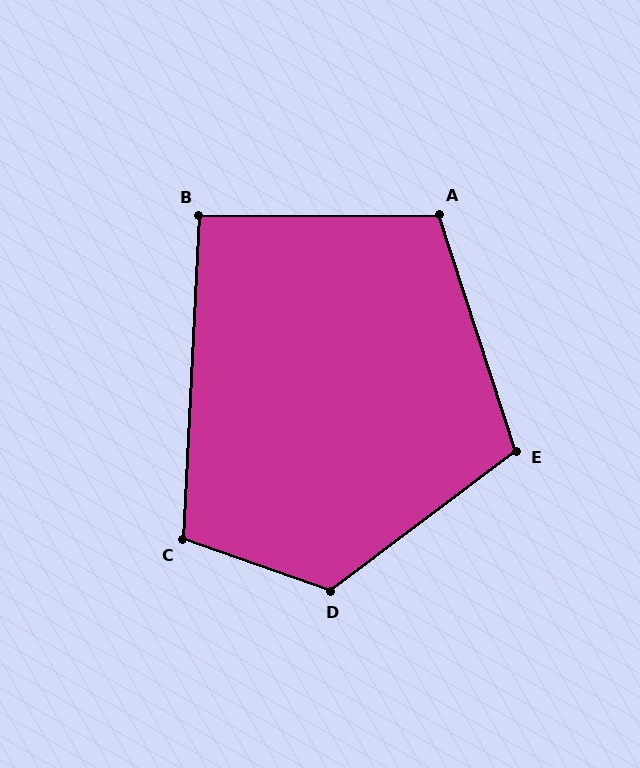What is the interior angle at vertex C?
Approximately 106 degrees (obtuse).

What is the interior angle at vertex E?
Approximately 109 degrees (obtuse).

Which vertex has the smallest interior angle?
B, at approximately 93 degrees.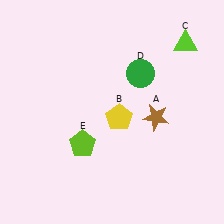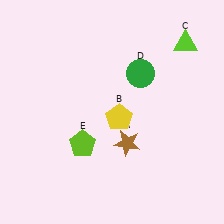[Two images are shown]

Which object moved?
The brown star (A) moved left.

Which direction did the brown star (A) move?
The brown star (A) moved left.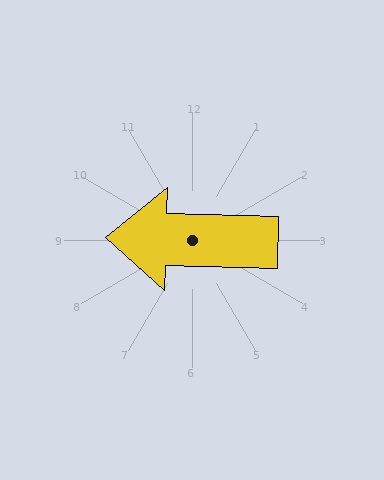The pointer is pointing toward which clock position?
Roughly 9 o'clock.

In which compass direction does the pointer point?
West.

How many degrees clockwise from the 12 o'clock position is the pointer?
Approximately 272 degrees.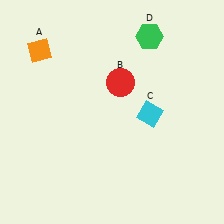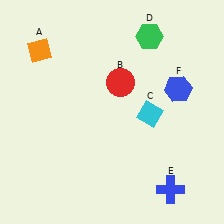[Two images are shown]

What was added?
A blue cross (E), a blue hexagon (F) were added in Image 2.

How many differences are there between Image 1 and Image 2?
There are 2 differences between the two images.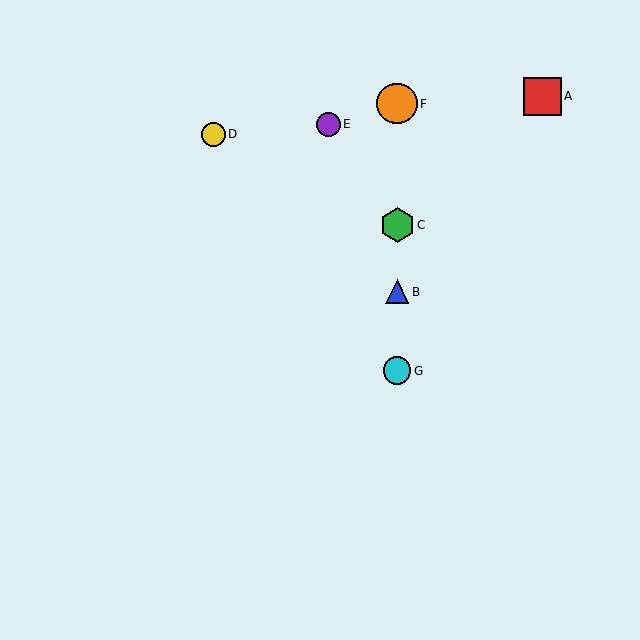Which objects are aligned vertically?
Objects B, C, F, G are aligned vertically.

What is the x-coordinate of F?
Object F is at x≈397.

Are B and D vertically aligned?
No, B is at x≈397 and D is at x≈213.